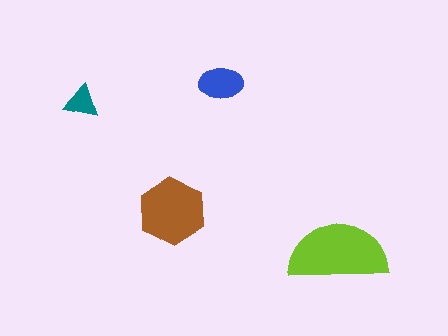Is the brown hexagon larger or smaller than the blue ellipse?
Larger.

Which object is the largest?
The lime semicircle.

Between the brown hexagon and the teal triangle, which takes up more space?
The brown hexagon.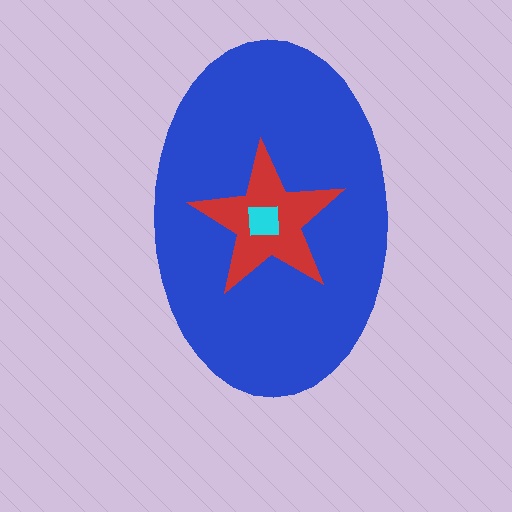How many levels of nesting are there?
3.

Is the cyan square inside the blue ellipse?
Yes.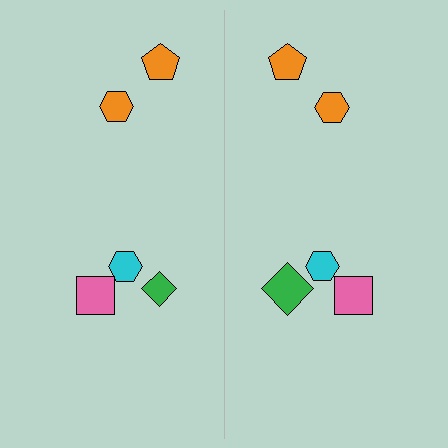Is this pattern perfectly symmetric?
No, the pattern is not perfectly symmetric. The green diamond on the right side has a different size than its mirror counterpart.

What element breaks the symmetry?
The green diamond on the right side has a different size than its mirror counterpart.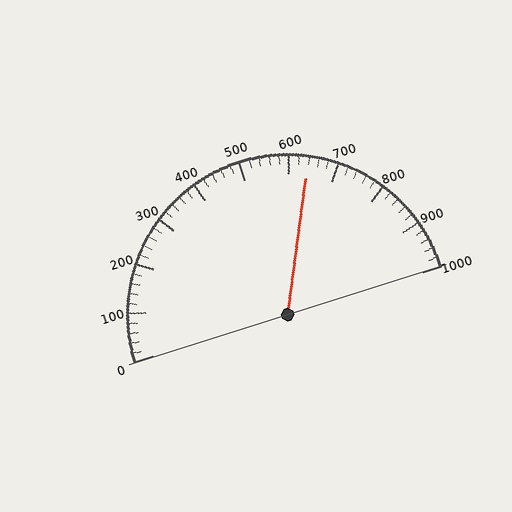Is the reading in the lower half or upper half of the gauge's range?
The reading is in the upper half of the range (0 to 1000).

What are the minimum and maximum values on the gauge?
The gauge ranges from 0 to 1000.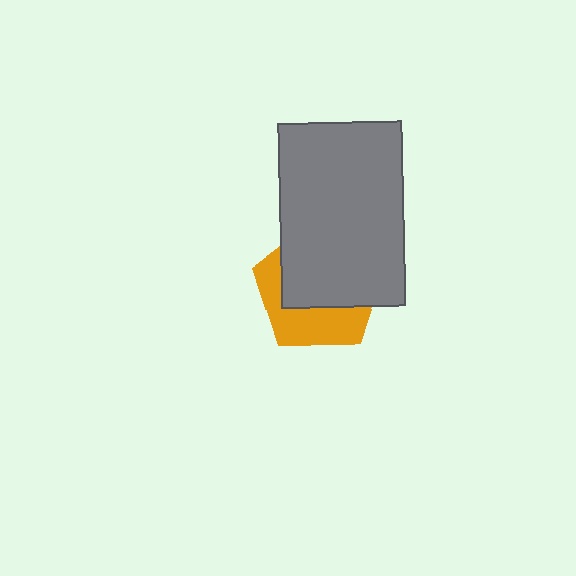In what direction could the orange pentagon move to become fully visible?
The orange pentagon could move toward the lower-left. That would shift it out from behind the gray rectangle entirely.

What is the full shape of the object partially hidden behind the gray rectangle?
The partially hidden object is an orange pentagon.